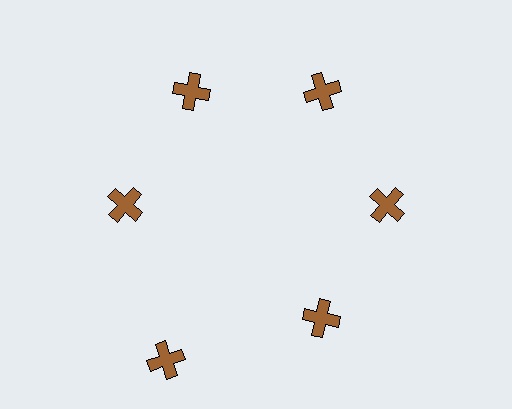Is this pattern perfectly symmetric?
No. The 6 brown crosses are arranged in a ring, but one element near the 7 o'clock position is pushed outward from the center, breaking the 6-fold rotational symmetry.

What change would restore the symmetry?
The symmetry would be restored by moving it inward, back onto the ring so that all 6 crosses sit at equal angles and equal distance from the center.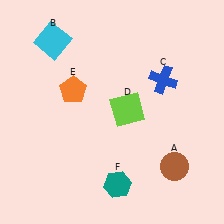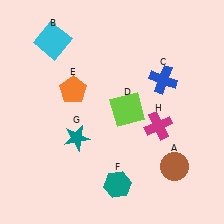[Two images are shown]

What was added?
A teal star (G), a magenta cross (H) were added in Image 2.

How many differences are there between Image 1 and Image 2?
There are 2 differences between the two images.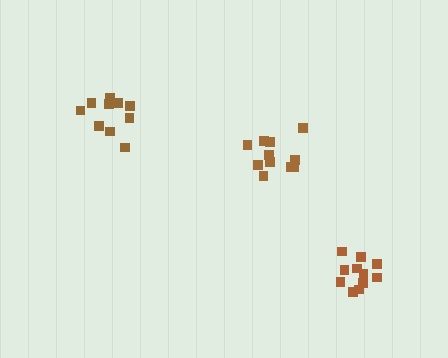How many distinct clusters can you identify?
There are 3 distinct clusters.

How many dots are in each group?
Group 1: 10 dots, Group 2: 11 dots, Group 3: 11 dots (32 total).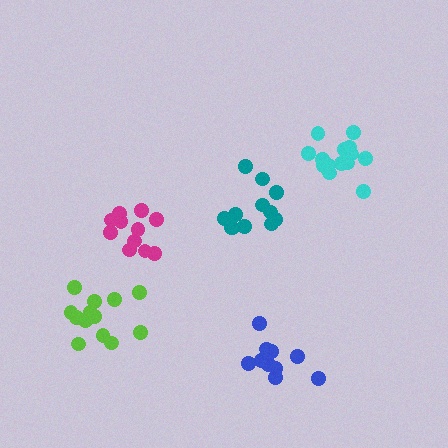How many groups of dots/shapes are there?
There are 5 groups.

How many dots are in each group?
Group 1: 14 dots, Group 2: 15 dots, Group 3: 11 dots, Group 4: 12 dots, Group 5: 10 dots (62 total).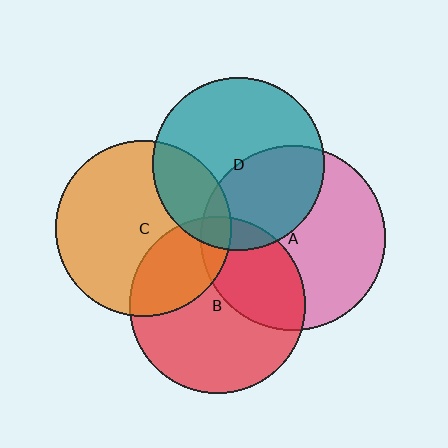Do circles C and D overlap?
Yes.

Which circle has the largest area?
Circle A (pink).